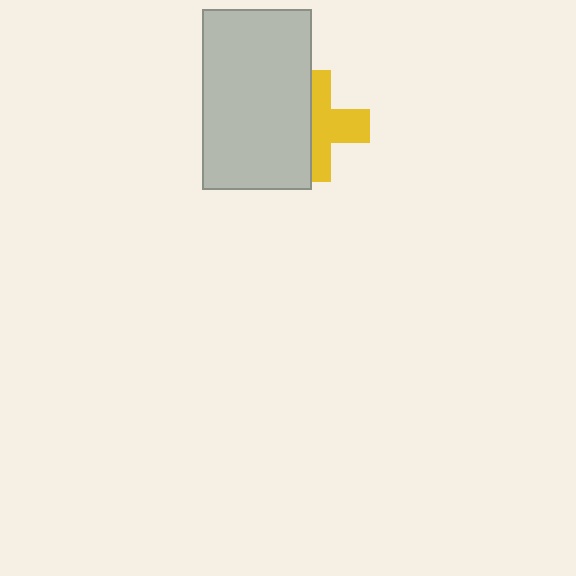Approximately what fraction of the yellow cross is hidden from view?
Roughly 45% of the yellow cross is hidden behind the light gray rectangle.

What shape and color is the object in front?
The object in front is a light gray rectangle.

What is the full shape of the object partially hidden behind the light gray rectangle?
The partially hidden object is a yellow cross.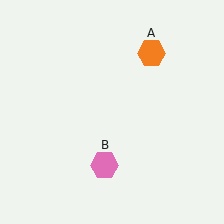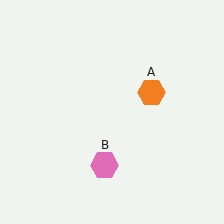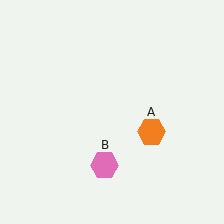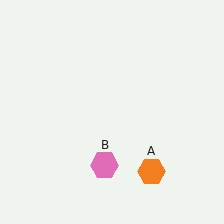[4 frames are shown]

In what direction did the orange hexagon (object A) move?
The orange hexagon (object A) moved down.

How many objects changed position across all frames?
1 object changed position: orange hexagon (object A).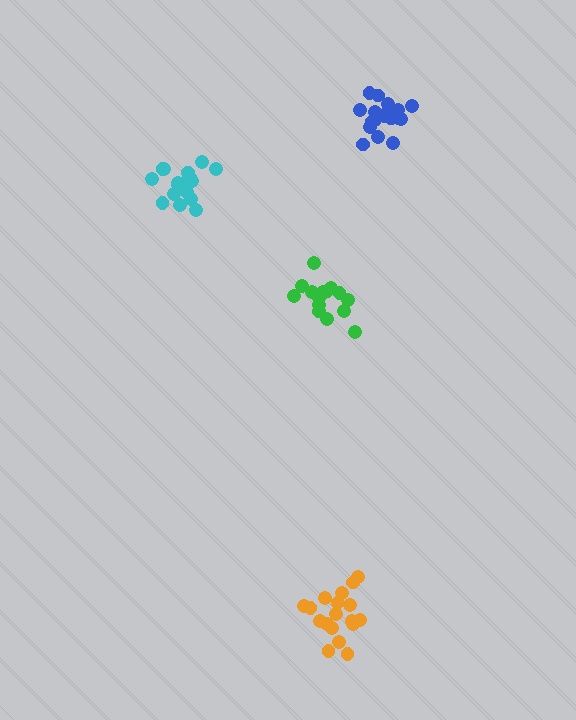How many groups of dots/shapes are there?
There are 4 groups.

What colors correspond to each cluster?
The clusters are colored: cyan, orange, blue, green.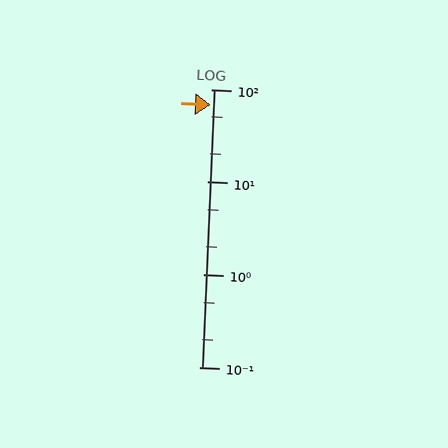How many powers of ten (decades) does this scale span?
The scale spans 3 decades, from 0.1 to 100.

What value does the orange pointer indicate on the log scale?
The pointer indicates approximately 68.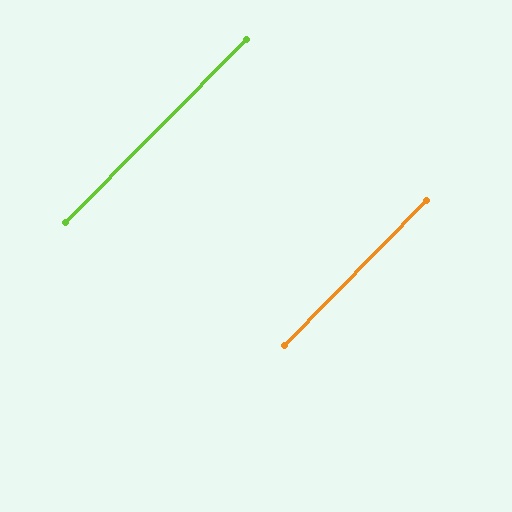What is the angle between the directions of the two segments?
Approximately 0 degrees.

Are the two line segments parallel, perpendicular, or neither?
Parallel — their directions differ by only 0.3°.